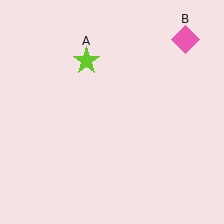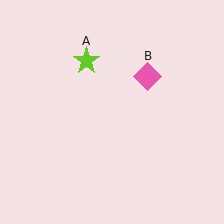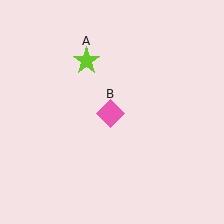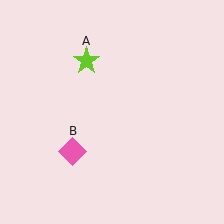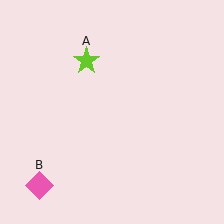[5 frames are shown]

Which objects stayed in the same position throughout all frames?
Lime star (object A) remained stationary.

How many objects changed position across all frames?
1 object changed position: pink diamond (object B).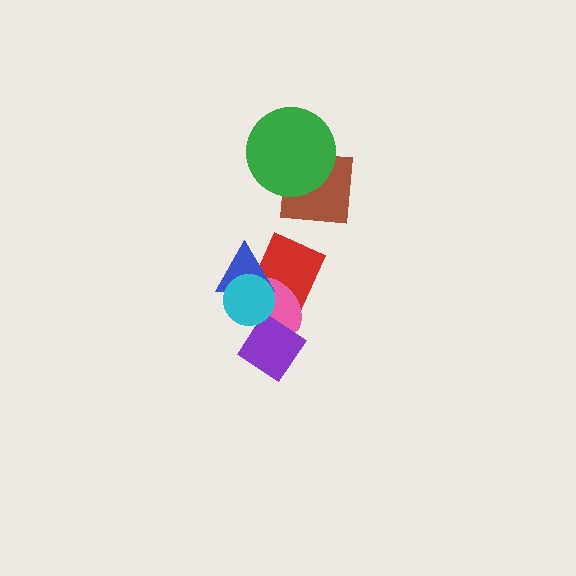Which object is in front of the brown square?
The green circle is in front of the brown square.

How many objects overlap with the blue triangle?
3 objects overlap with the blue triangle.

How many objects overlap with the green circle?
1 object overlaps with the green circle.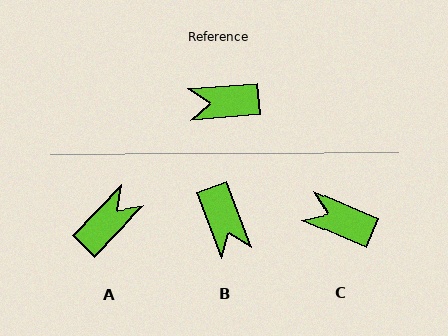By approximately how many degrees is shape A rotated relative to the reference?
Approximately 139 degrees clockwise.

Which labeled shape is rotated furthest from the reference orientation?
A, about 139 degrees away.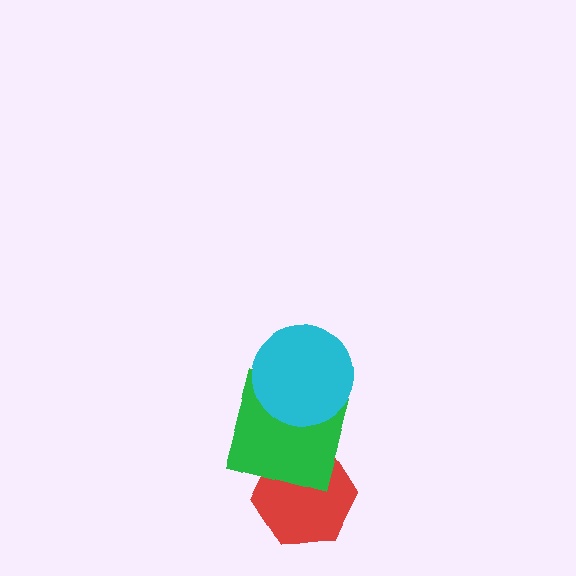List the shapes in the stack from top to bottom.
From top to bottom: the cyan circle, the green square, the red hexagon.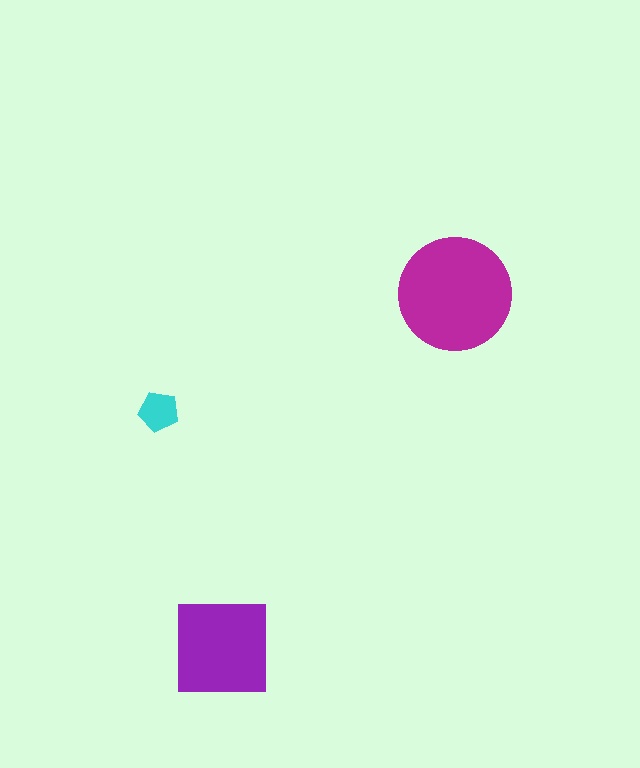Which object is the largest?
The magenta circle.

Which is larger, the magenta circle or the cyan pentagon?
The magenta circle.